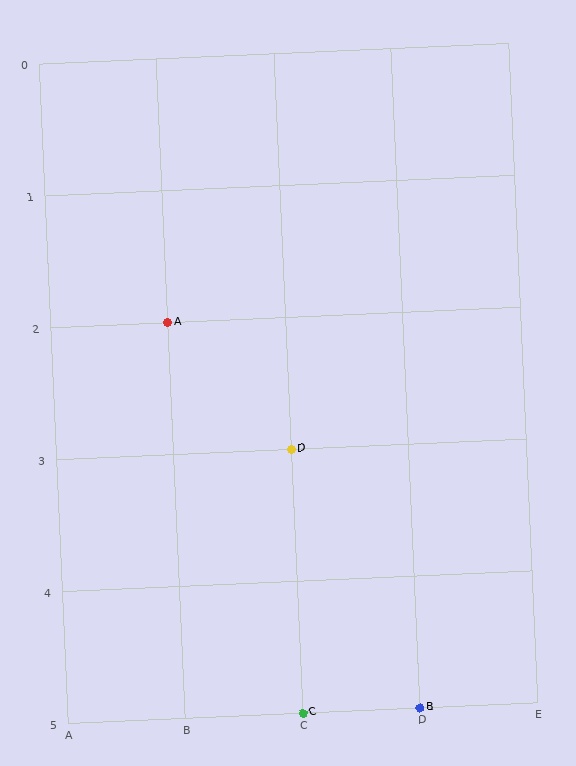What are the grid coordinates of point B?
Point B is at grid coordinates (D, 5).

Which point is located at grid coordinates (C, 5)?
Point C is at (C, 5).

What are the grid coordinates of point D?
Point D is at grid coordinates (C, 3).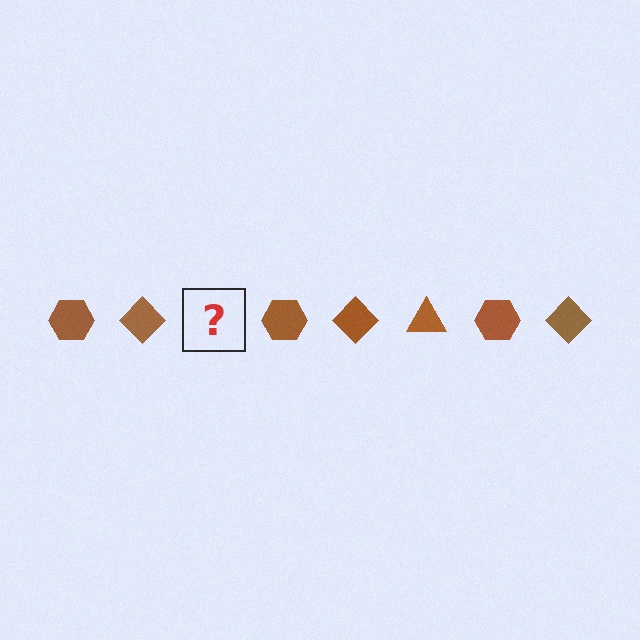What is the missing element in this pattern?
The missing element is a brown triangle.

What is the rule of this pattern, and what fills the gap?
The rule is that the pattern cycles through hexagon, diamond, triangle shapes in brown. The gap should be filled with a brown triangle.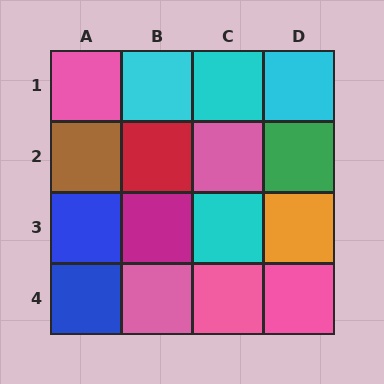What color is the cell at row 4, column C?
Pink.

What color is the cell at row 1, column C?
Cyan.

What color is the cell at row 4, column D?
Pink.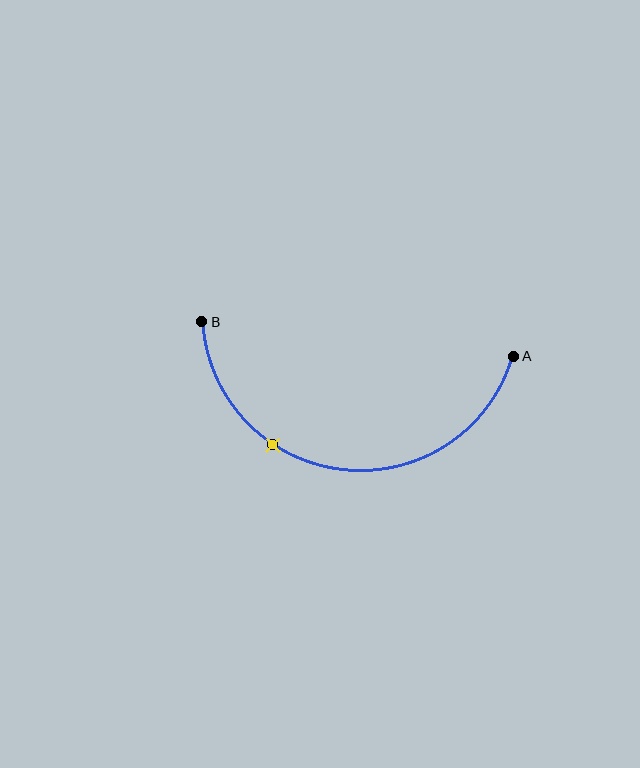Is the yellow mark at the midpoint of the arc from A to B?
No. The yellow mark lies on the arc but is closer to endpoint B. The arc midpoint would be at the point on the curve equidistant along the arc from both A and B.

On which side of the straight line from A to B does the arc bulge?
The arc bulges below the straight line connecting A and B.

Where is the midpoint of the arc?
The arc midpoint is the point on the curve farthest from the straight line joining A and B. It sits below that line.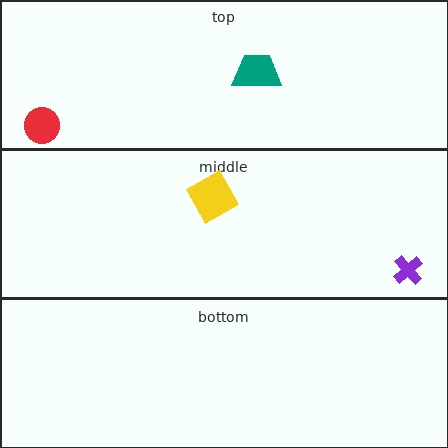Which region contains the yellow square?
The middle region.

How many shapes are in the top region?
2.